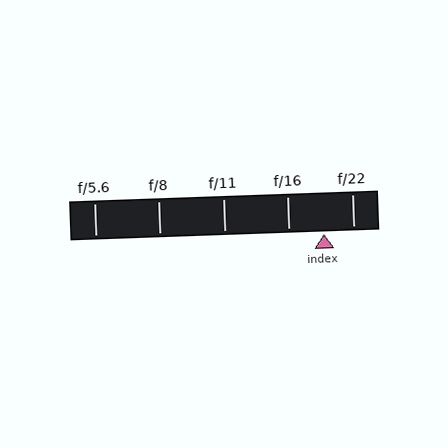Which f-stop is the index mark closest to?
The index mark is closest to f/22.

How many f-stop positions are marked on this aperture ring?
There are 5 f-stop positions marked.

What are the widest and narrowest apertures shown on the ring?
The widest aperture shown is f/5.6 and the narrowest is f/22.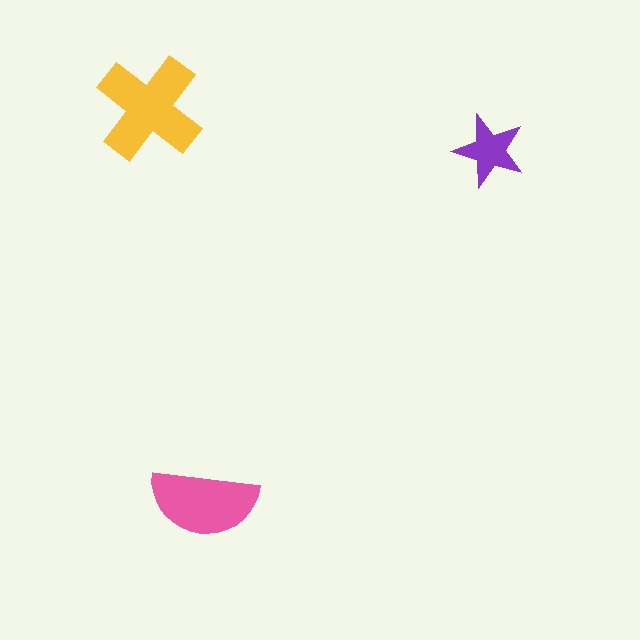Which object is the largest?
The yellow cross.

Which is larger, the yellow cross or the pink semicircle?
The yellow cross.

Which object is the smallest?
The purple star.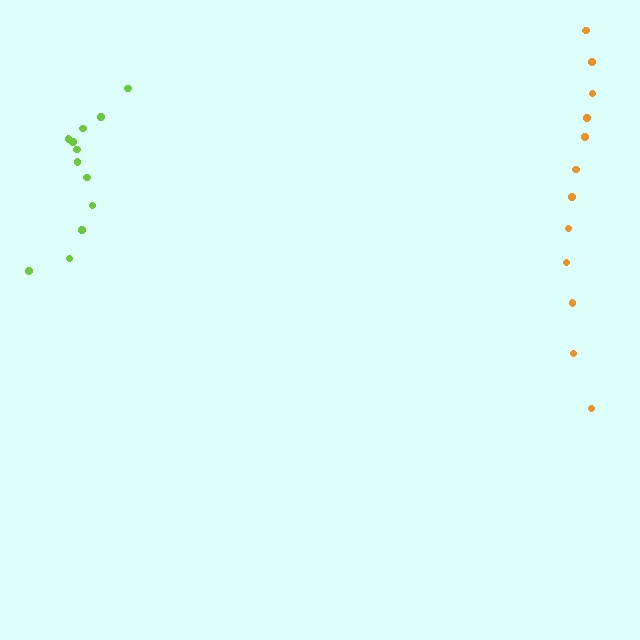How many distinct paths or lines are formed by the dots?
There are 2 distinct paths.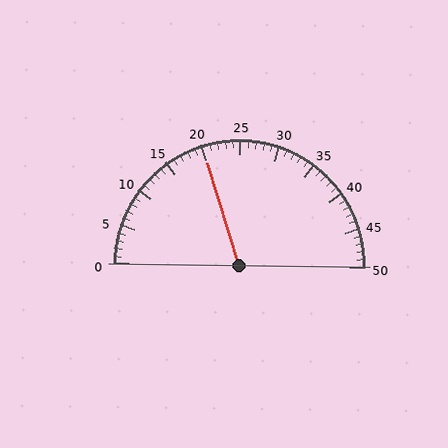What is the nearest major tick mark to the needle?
The nearest major tick mark is 20.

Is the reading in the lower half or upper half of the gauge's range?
The reading is in the lower half of the range (0 to 50).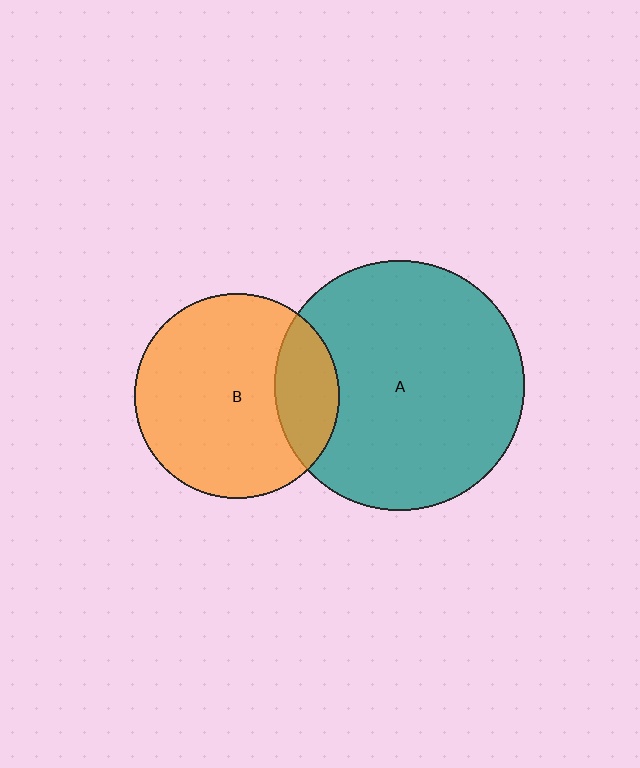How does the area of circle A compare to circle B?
Approximately 1.5 times.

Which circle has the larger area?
Circle A (teal).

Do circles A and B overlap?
Yes.